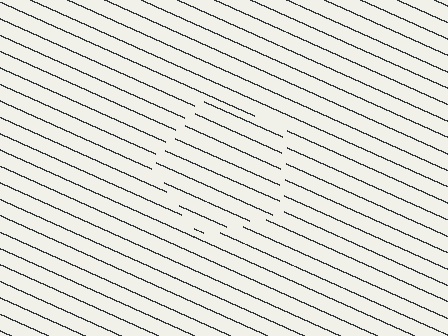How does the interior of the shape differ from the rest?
The interior of the shape contains the same grating, shifted by half a period — the contour is defined by the phase discontinuity where line-ends from the inner and outer gratings abut.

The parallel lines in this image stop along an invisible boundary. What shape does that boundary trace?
An illusory pentagon. The interior of the shape contains the same grating, shifted by half a period — the contour is defined by the phase discontinuity where line-ends from the inner and outer gratings abut.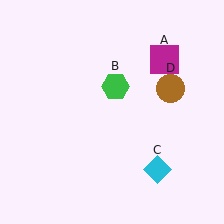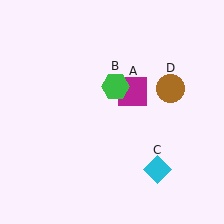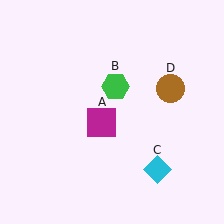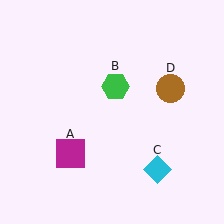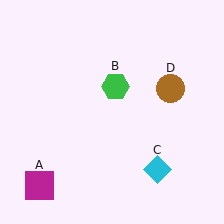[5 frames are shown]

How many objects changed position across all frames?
1 object changed position: magenta square (object A).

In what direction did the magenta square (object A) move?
The magenta square (object A) moved down and to the left.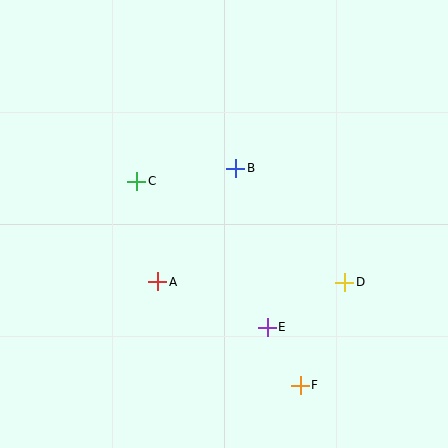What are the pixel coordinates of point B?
Point B is at (236, 168).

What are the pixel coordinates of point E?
Point E is at (267, 327).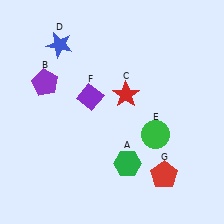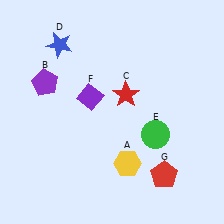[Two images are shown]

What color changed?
The hexagon (A) changed from green in Image 1 to yellow in Image 2.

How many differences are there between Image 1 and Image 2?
There is 1 difference between the two images.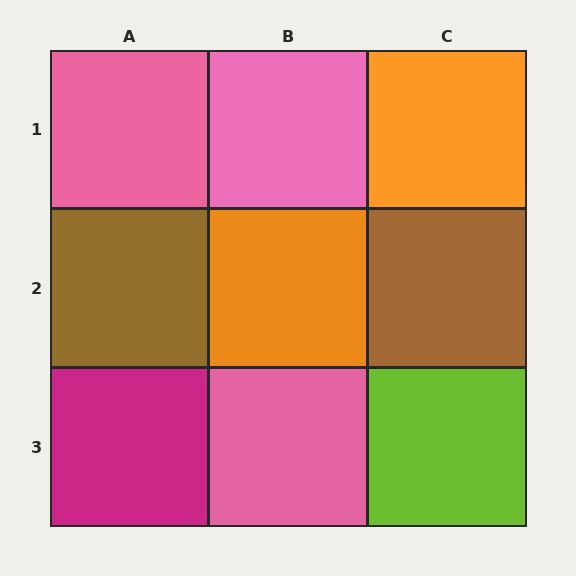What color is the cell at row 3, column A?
Magenta.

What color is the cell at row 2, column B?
Orange.